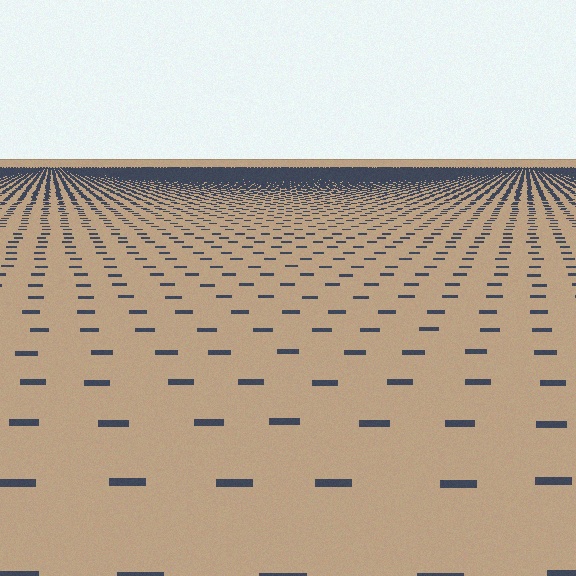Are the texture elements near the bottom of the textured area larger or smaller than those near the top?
Larger. Near the bottom, elements are closer to the viewer and appear at a bigger on-screen size.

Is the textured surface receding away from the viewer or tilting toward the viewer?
The surface is receding away from the viewer. Texture elements get smaller and denser toward the top.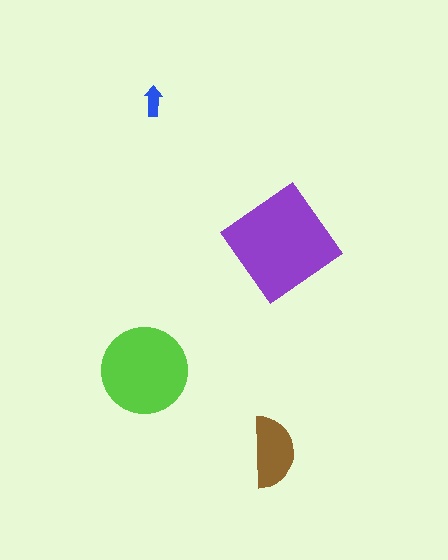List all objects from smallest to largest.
The blue arrow, the brown semicircle, the lime circle, the purple diamond.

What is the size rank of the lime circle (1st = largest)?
2nd.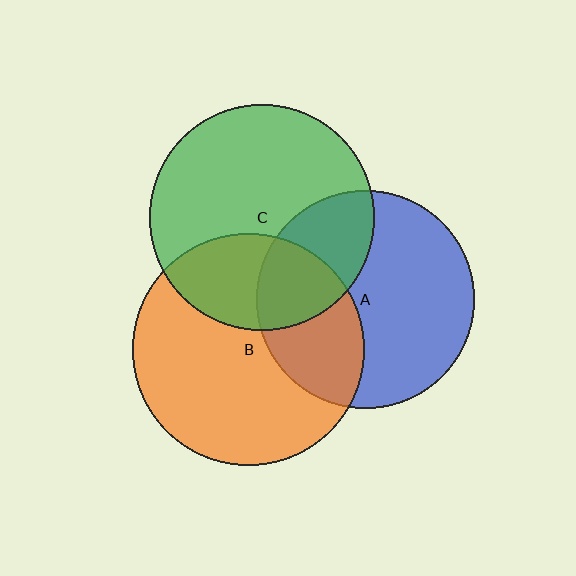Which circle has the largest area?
Circle B (orange).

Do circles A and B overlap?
Yes.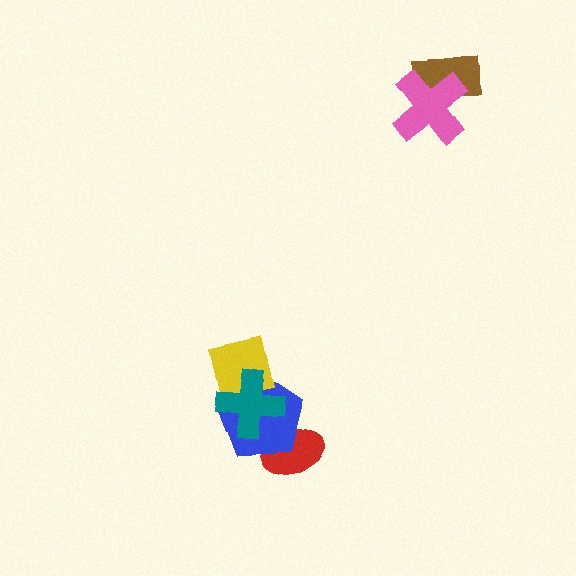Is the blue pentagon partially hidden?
Yes, it is partially covered by another shape.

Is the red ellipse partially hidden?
Yes, it is partially covered by another shape.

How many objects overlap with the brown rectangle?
1 object overlaps with the brown rectangle.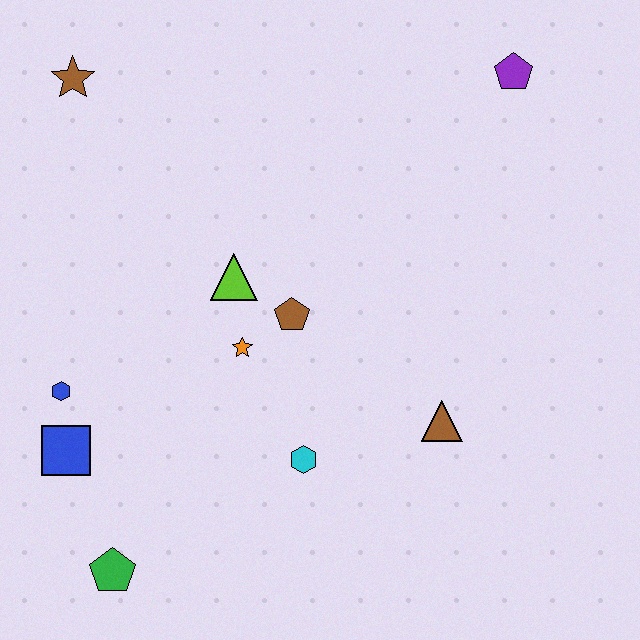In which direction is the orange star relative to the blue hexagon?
The orange star is to the right of the blue hexagon.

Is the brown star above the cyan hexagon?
Yes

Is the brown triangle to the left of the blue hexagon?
No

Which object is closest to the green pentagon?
The blue square is closest to the green pentagon.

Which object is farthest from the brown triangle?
The brown star is farthest from the brown triangle.